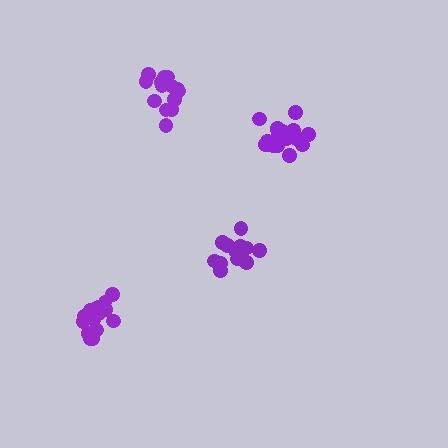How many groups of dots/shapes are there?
There are 4 groups.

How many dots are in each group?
Group 1: 14 dots, Group 2: 15 dots, Group 3: 19 dots, Group 4: 17 dots (65 total).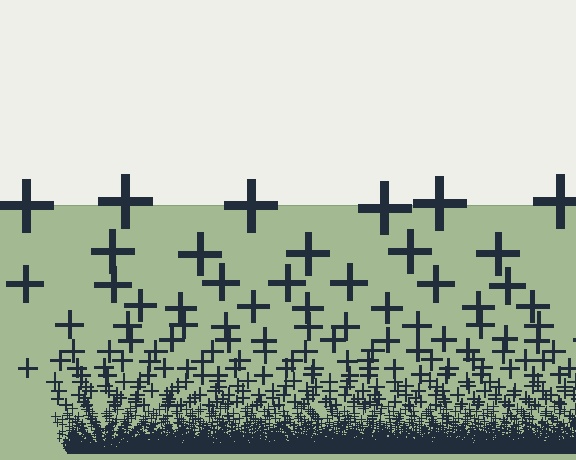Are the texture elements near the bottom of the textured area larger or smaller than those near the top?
Smaller. The gradient is inverted — elements near the bottom are smaller and denser.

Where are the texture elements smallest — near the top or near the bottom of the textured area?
Near the bottom.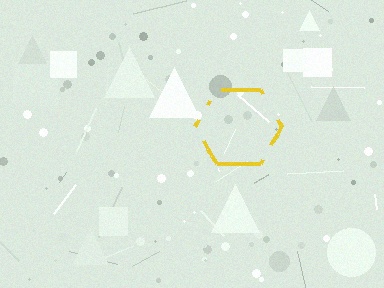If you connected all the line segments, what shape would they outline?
They would outline a hexagon.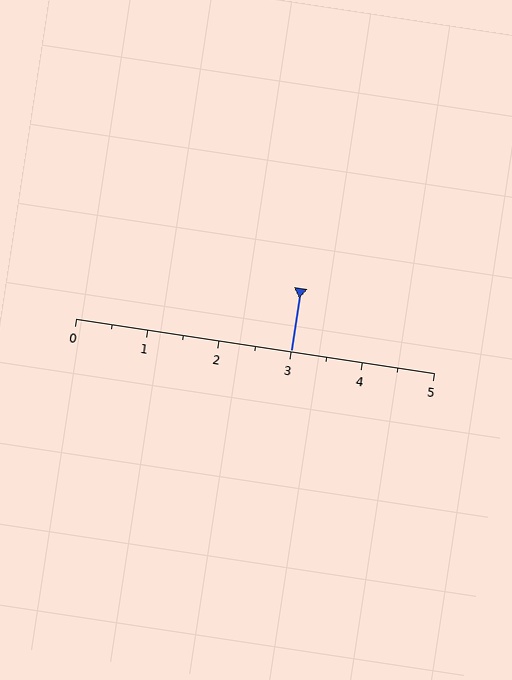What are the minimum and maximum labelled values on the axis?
The axis runs from 0 to 5.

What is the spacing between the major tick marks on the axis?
The major ticks are spaced 1 apart.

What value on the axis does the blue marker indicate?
The marker indicates approximately 3.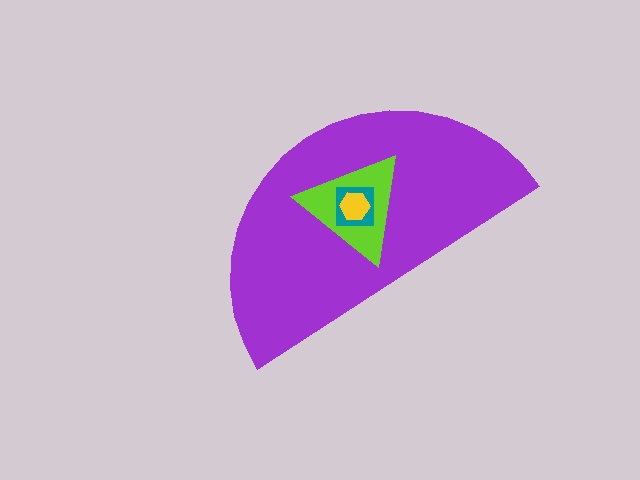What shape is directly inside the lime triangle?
The teal square.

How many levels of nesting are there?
4.